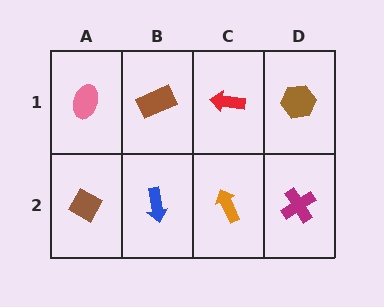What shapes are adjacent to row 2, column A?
A pink ellipse (row 1, column A), a blue arrow (row 2, column B).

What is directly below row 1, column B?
A blue arrow.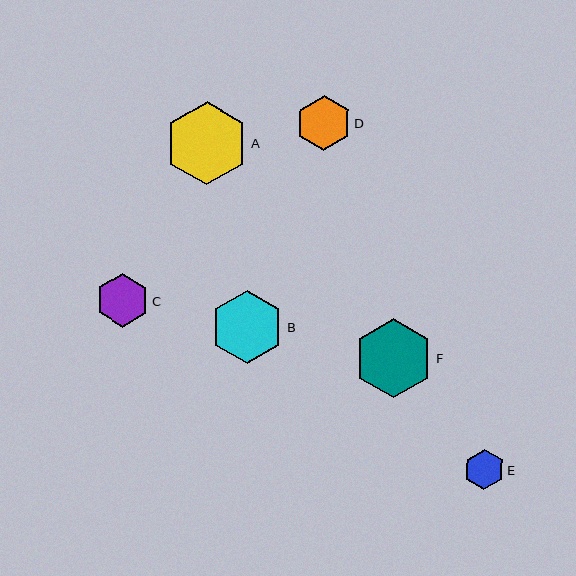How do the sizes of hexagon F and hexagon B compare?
Hexagon F and hexagon B are approximately the same size.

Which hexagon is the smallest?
Hexagon E is the smallest with a size of approximately 40 pixels.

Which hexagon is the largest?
Hexagon A is the largest with a size of approximately 83 pixels.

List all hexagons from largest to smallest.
From largest to smallest: A, F, B, D, C, E.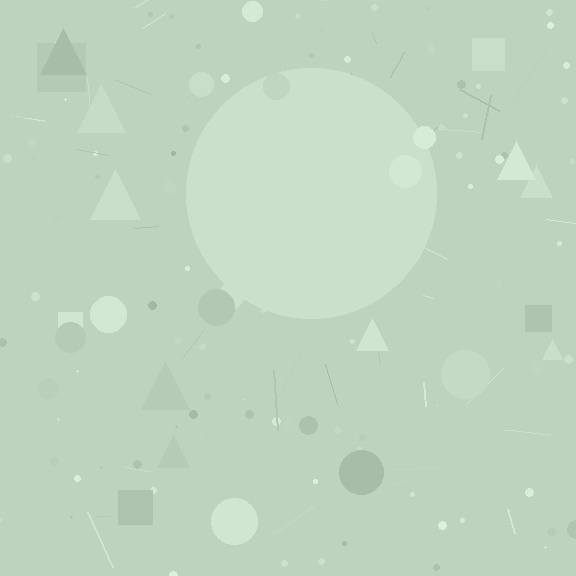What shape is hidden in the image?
A circle is hidden in the image.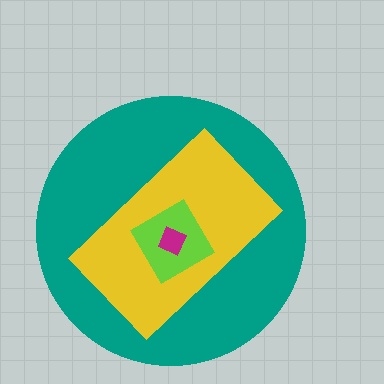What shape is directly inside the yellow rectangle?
The lime diamond.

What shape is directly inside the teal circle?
The yellow rectangle.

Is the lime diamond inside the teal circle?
Yes.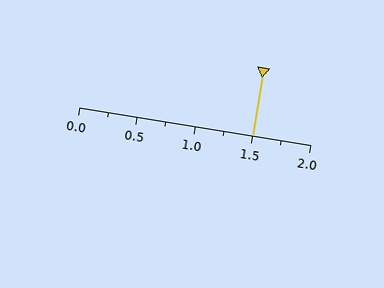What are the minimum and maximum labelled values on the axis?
The axis runs from 0.0 to 2.0.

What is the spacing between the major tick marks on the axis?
The major ticks are spaced 0.5 apart.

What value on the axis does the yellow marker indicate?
The marker indicates approximately 1.5.